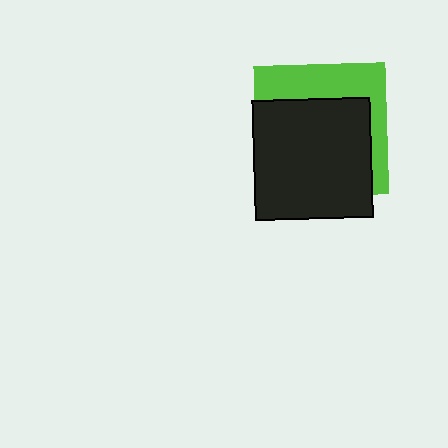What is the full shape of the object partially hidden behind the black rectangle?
The partially hidden object is a lime square.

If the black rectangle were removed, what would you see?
You would see the complete lime square.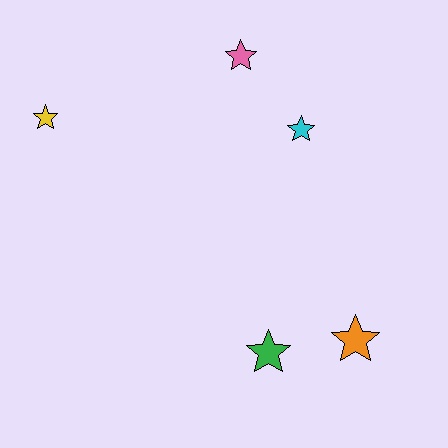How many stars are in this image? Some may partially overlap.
There are 5 stars.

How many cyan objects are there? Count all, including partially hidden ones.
There is 1 cyan object.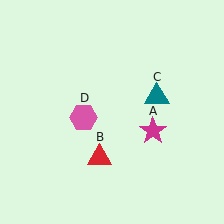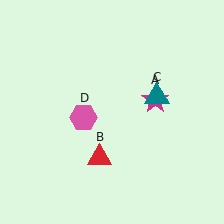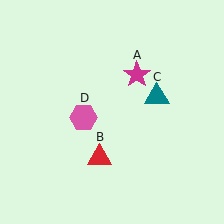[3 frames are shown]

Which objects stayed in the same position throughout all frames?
Red triangle (object B) and teal triangle (object C) and pink hexagon (object D) remained stationary.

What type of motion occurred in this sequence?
The magenta star (object A) rotated counterclockwise around the center of the scene.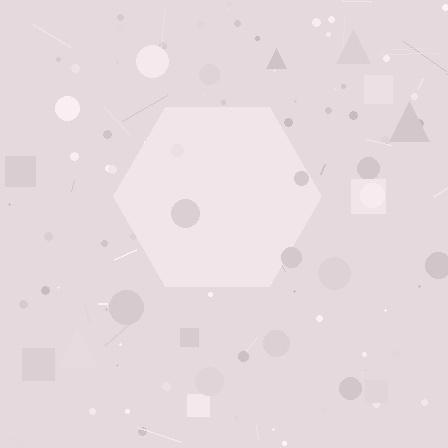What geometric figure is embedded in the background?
A hexagon is embedded in the background.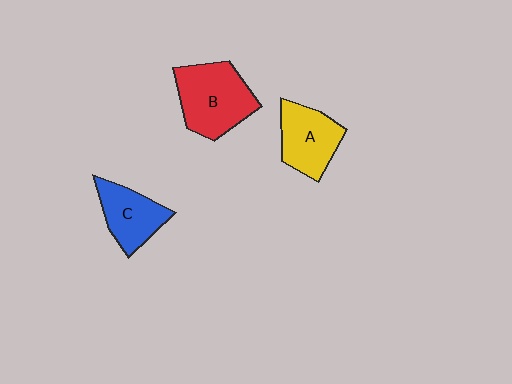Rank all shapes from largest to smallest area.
From largest to smallest: B (red), A (yellow), C (blue).